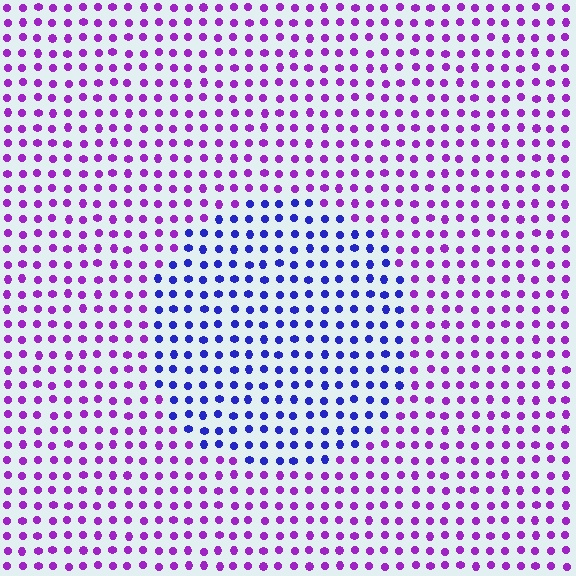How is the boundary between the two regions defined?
The boundary is defined purely by a slight shift in hue (about 48 degrees). Spacing, size, and orientation are identical on both sides.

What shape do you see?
I see a circle.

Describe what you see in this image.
The image is filled with small purple elements in a uniform arrangement. A circle-shaped region is visible where the elements are tinted to a slightly different hue, forming a subtle color boundary.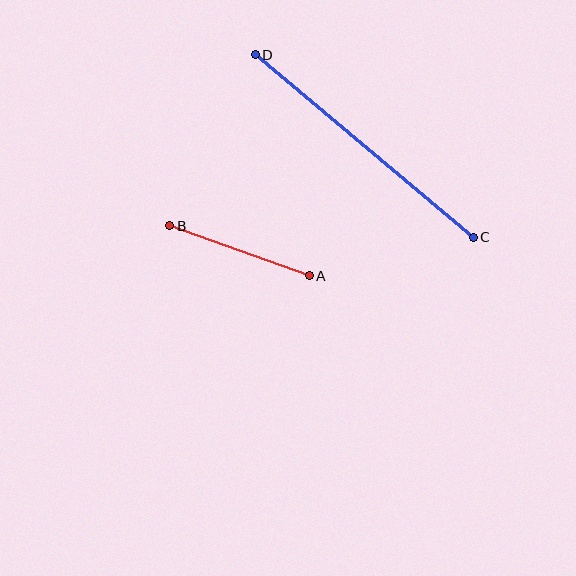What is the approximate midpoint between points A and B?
The midpoint is at approximately (239, 251) pixels.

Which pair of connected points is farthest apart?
Points C and D are farthest apart.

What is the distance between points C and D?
The distance is approximately 284 pixels.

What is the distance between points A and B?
The distance is approximately 149 pixels.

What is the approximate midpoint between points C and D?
The midpoint is at approximately (364, 146) pixels.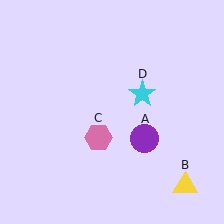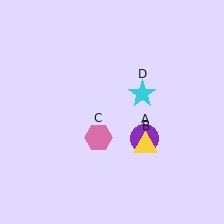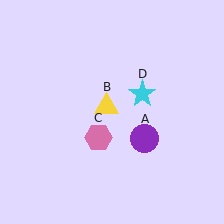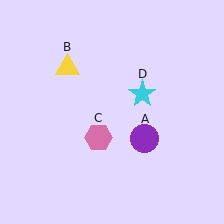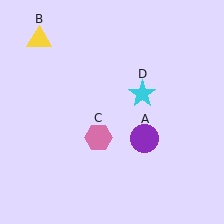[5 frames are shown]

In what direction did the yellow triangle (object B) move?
The yellow triangle (object B) moved up and to the left.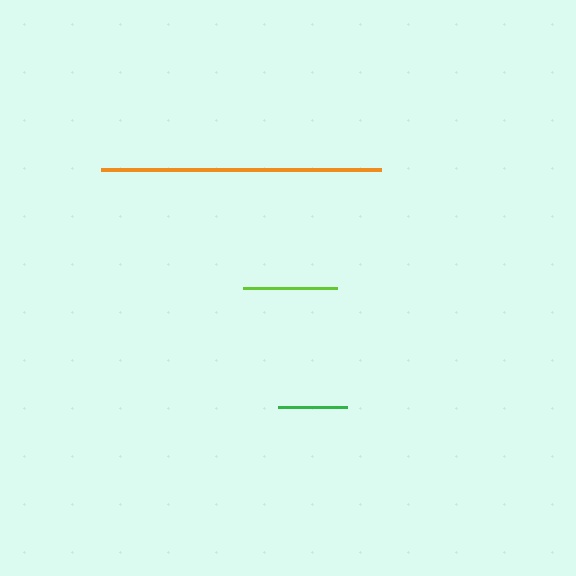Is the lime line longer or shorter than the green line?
The lime line is longer than the green line.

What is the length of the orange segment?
The orange segment is approximately 280 pixels long.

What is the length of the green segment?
The green segment is approximately 69 pixels long.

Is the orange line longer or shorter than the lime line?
The orange line is longer than the lime line.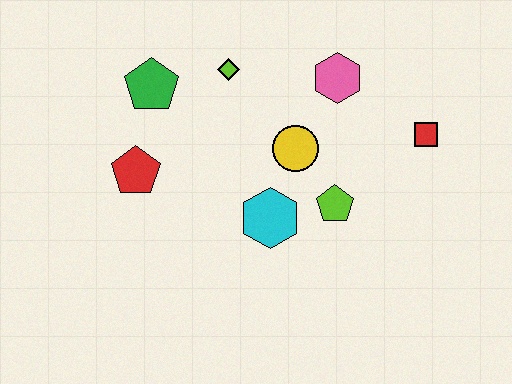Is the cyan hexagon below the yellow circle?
Yes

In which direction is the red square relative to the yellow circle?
The red square is to the right of the yellow circle.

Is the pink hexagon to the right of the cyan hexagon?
Yes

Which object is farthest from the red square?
The red pentagon is farthest from the red square.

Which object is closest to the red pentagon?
The green pentagon is closest to the red pentagon.